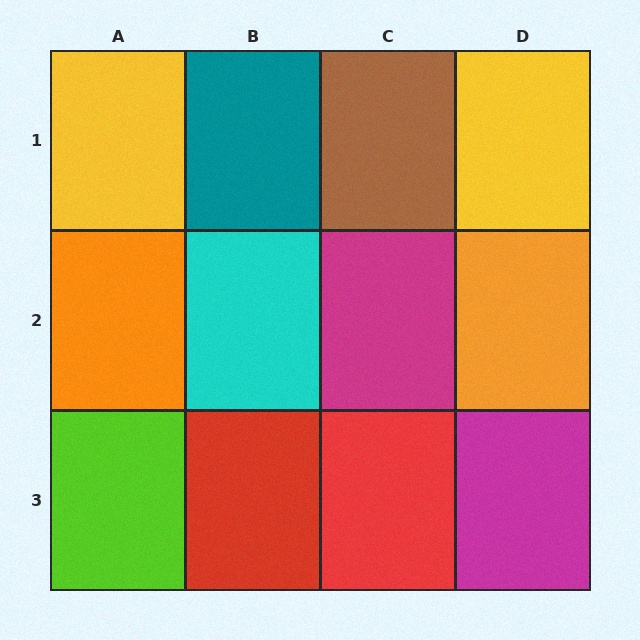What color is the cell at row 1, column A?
Yellow.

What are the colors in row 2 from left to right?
Orange, cyan, magenta, orange.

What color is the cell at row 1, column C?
Brown.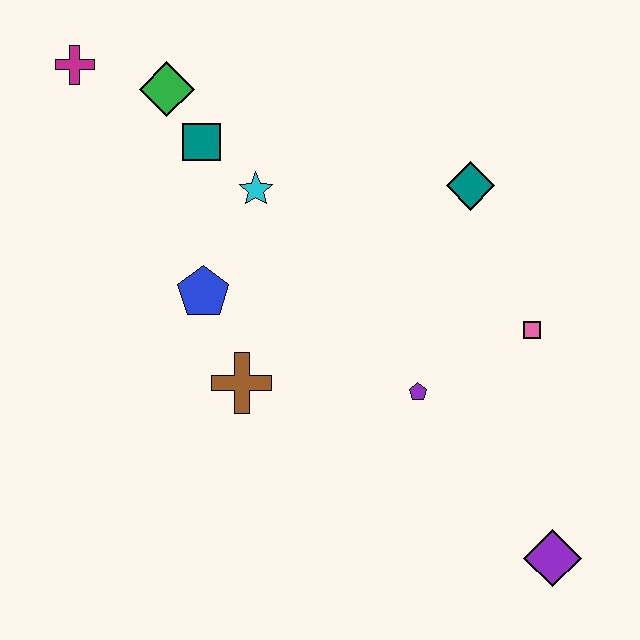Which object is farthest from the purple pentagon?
The magenta cross is farthest from the purple pentagon.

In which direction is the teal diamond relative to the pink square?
The teal diamond is above the pink square.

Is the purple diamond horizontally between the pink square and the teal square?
No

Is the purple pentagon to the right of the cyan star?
Yes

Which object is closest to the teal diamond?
The pink square is closest to the teal diamond.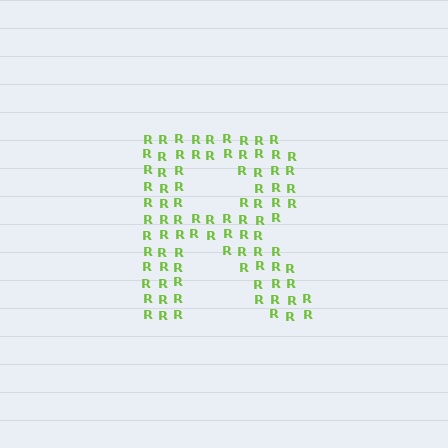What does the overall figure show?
The overall figure shows the letter R.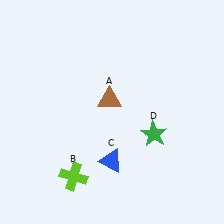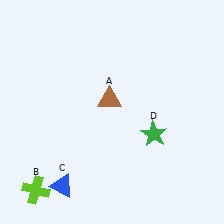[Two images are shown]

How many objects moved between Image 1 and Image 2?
2 objects moved between the two images.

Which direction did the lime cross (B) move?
The lime cross (B) moved left.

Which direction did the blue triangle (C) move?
The blue triangle (C) moved left.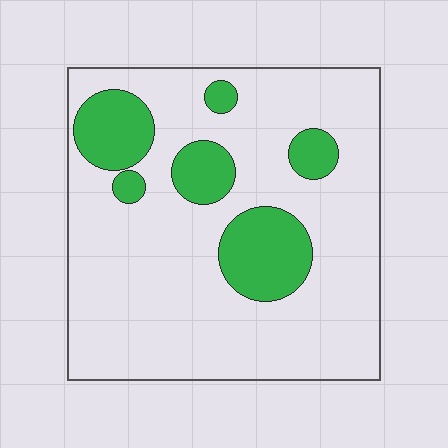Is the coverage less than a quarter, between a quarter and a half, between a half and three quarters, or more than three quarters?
Less than a quarter.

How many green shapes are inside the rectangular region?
6.